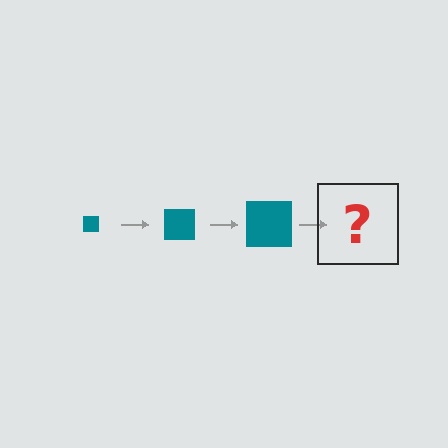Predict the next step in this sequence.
The next step is a teal square, larger than the previous one.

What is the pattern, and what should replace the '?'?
The pattern is that the square gets progressively larger each step. The '?' should be a teal square, larger than the previous one.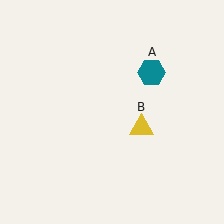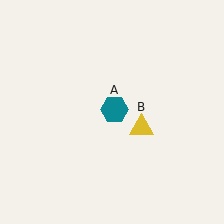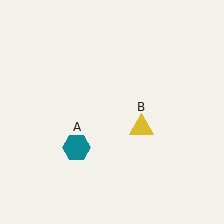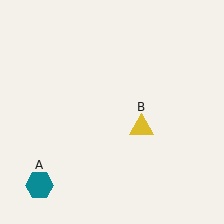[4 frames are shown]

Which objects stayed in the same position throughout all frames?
Yellow triangle (object B) remained stationary.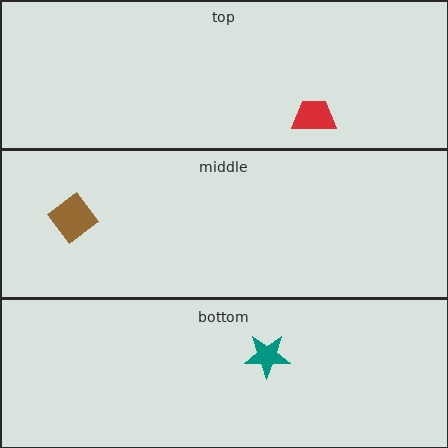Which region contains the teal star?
The bottom region.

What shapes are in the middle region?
The brown diamond.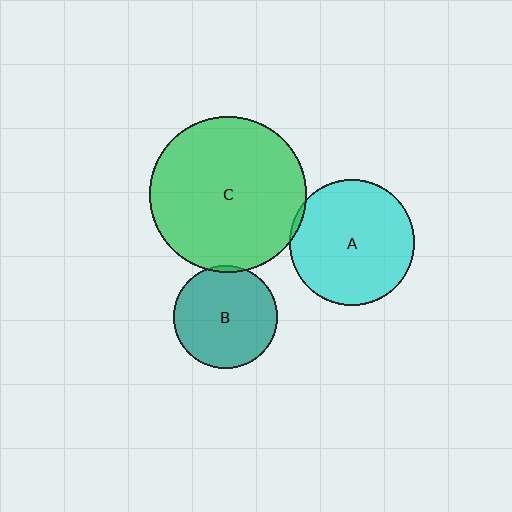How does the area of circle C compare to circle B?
Approximately 2.3 times.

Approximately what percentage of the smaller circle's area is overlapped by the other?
Approximately 5%.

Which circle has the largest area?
Circle C (green).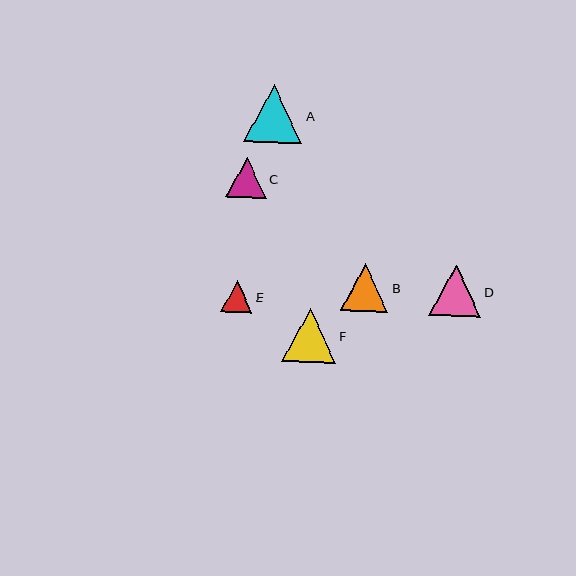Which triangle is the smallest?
Triangle E is the smallest with a size of approximately 31 pixels.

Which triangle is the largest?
Triangle A is the largest with a size of approximately 58 pixels.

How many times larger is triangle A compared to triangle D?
Triangle A is approximately 1.1 times the size of triangle D.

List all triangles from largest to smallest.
From largest to smallest: A, F, D, B, C, E.